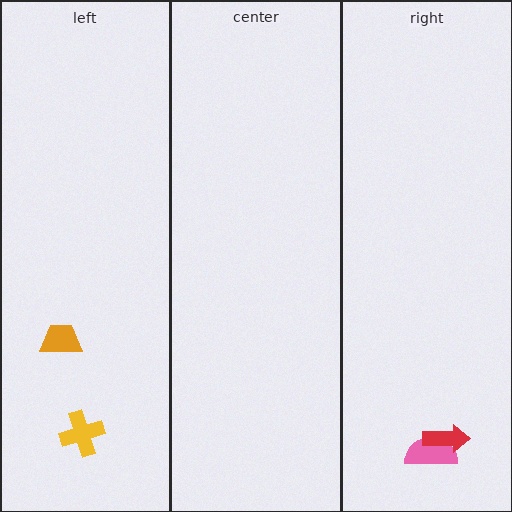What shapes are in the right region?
The pink semicircle, the red arrow.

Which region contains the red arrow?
The right region.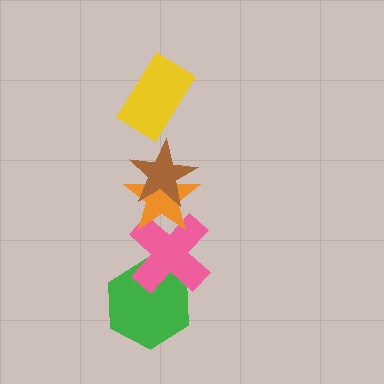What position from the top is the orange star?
The orange star is 3rd from the top.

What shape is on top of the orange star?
The brown star is on top of the orange star.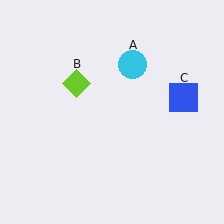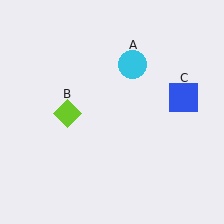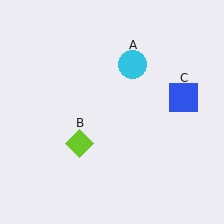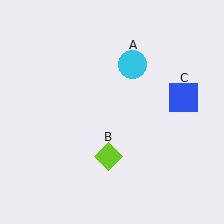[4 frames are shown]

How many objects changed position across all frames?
1 object changed position: lime diamond (object B).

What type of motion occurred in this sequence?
The lime diamond (object B) rotated counterclockwise around the center of the scene.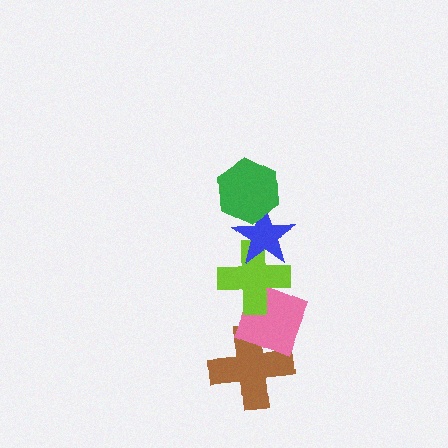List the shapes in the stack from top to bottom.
From top to bottom: the green hexagon, the blue star, the lime cross, the pink diamond, the brown cross.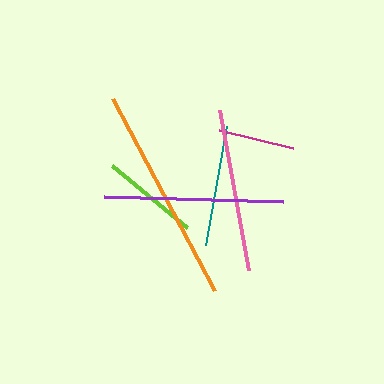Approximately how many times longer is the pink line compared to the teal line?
The pink line is approximately 1.3 times the length of the teal line.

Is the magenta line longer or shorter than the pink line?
The pink line is longer than the magenta line.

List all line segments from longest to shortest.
From longest to shortest: orange, purple, pink, teal, lime, magenta.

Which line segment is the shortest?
The magenta line is the shortest at approximately 75 pixels.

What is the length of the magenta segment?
The magenta segment is approximately 75 pixels long.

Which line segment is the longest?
The orange line is the longest at approximately 218 pixels.